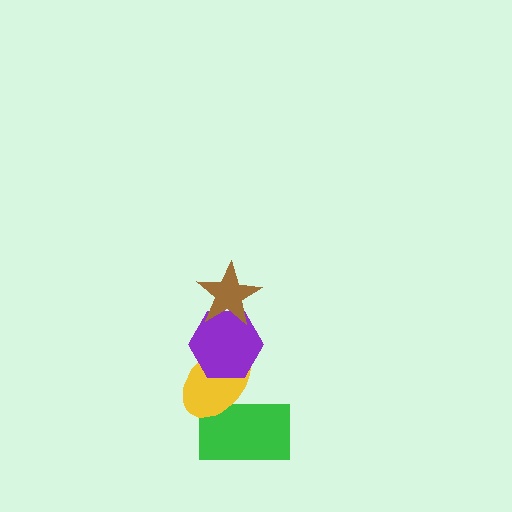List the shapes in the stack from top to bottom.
From top to bottom: the brown star, the purple hexagon, the yellow ellipse, the green rectangle.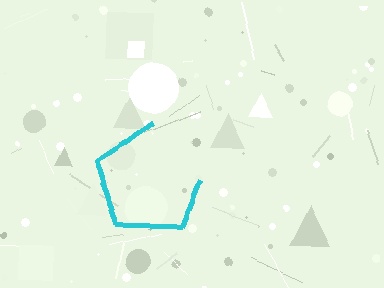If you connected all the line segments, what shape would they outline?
They would outline a pentagon.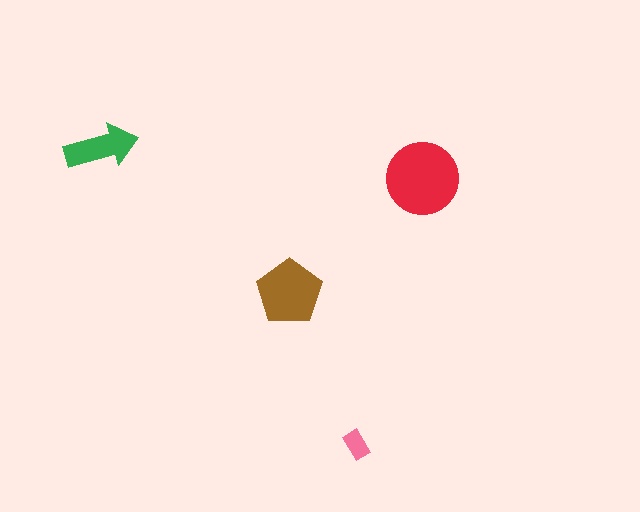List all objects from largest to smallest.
The red circle, the brown pentagon, the green arrow, the pink rectangle.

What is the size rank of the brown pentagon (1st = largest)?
2nd.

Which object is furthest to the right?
The red circle is rightmost.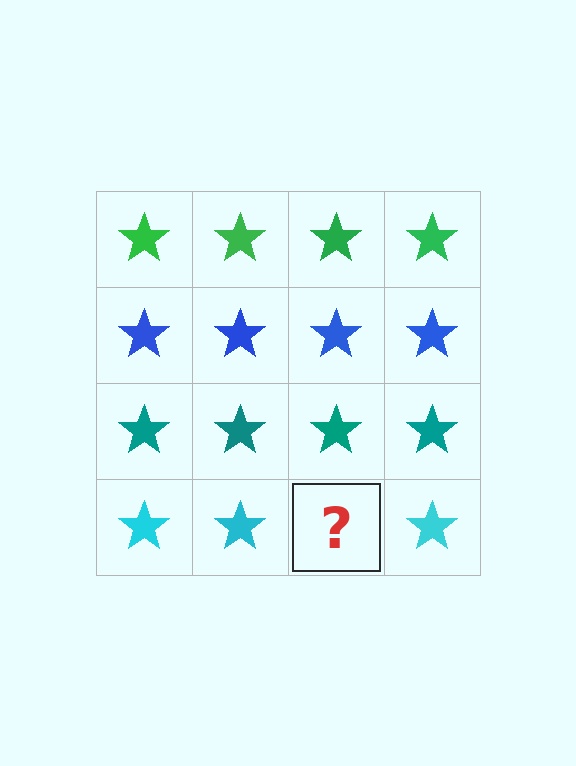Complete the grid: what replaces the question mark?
The question mark should be replaced with a cyan star.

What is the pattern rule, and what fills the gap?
The rule is that each row has a consistent color. The gap should be filled with a cyan star.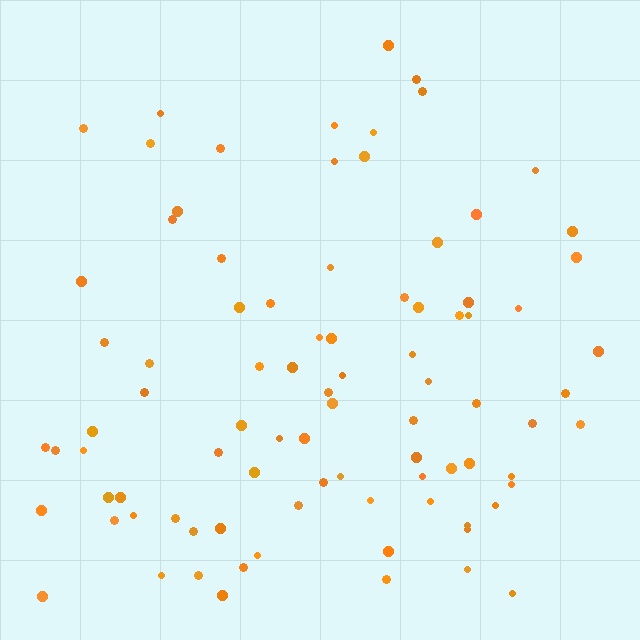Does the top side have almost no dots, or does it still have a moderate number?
Still a moderate number, just noticeably fewer than the bottom.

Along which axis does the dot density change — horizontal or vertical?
Vertical.